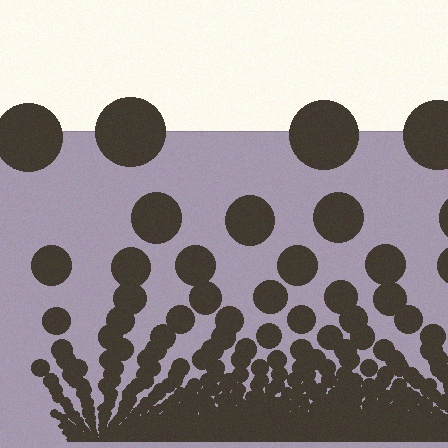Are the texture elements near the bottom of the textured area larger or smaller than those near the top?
Smaller. The gradient is inverted — elements near the bottom are smaller and denser.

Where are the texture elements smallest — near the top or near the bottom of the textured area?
Near the bottom.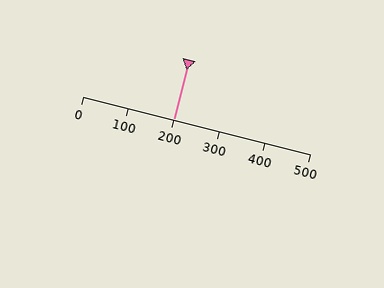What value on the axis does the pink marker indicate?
The marker indicates approximately 200.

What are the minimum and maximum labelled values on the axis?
The axis runs from 0 to 500.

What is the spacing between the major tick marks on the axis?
The major ticks are spaced 100 apart.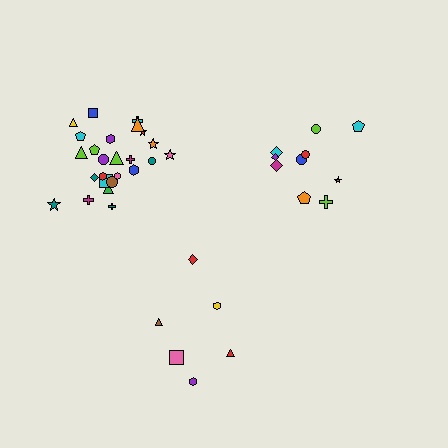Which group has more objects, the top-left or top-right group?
The top-left group.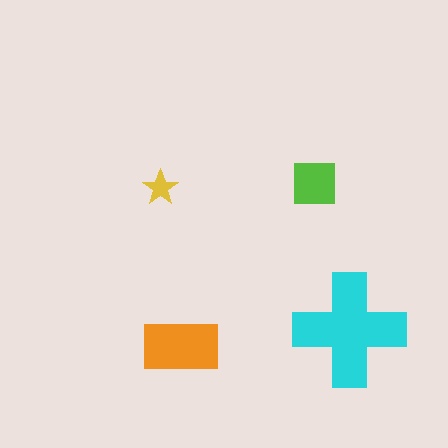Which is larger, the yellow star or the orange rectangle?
The orange rectangle.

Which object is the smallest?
The yellow star.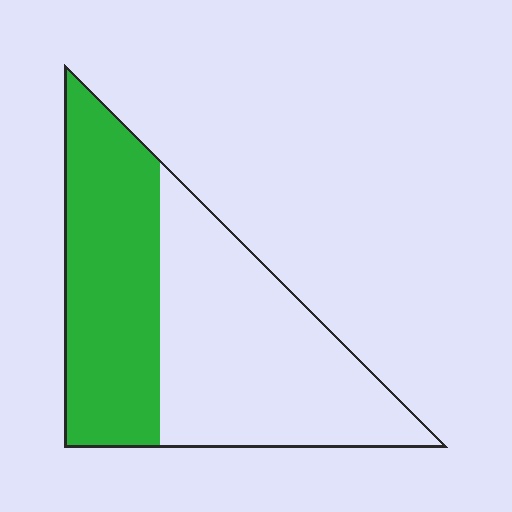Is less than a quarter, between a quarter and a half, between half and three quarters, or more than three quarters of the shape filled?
Between a quarter and a half.